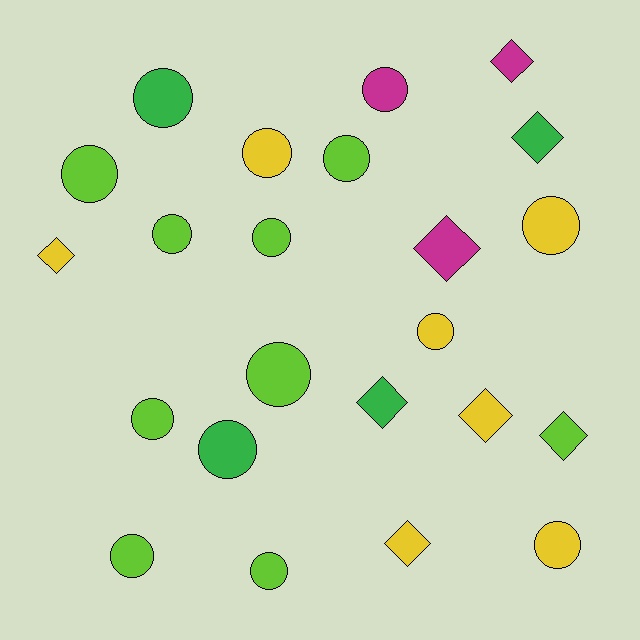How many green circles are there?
There are 2 green circles.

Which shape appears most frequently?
Circle, with 15 objects.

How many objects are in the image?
There are 23 objects.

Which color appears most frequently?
Lime, with 9 objects.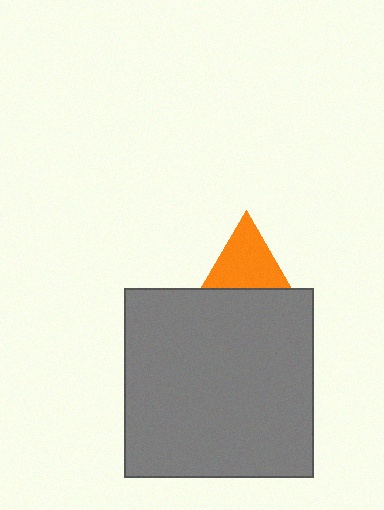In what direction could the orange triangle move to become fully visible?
The orange triangle could move up. That would shift it out from behind the gray square entirely.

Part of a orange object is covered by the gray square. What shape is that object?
It is a triangle.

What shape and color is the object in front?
The object in front is a gray square.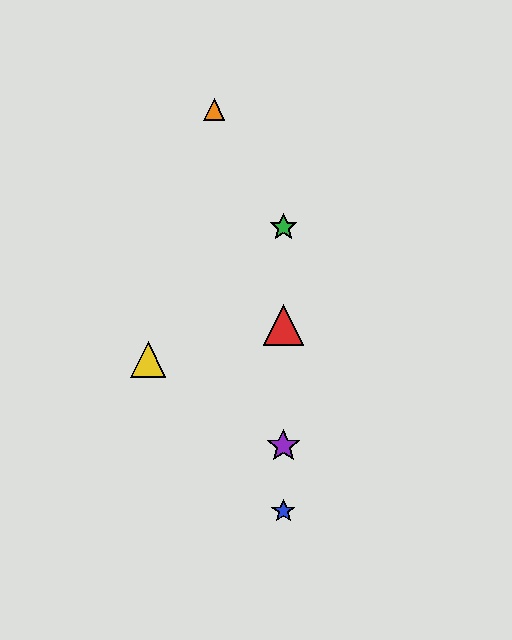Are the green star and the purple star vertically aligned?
Yes, both are at x≈283.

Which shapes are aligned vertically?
The red triangle, the blue star, the green star, the purple star are aligned vertically.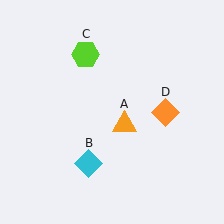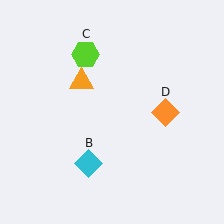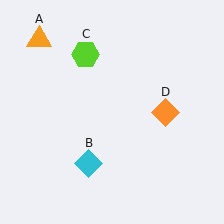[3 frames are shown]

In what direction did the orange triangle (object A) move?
The orange triangle (object A) moved up and to the left.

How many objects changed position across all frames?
1 object changed position: orange triangle (object A).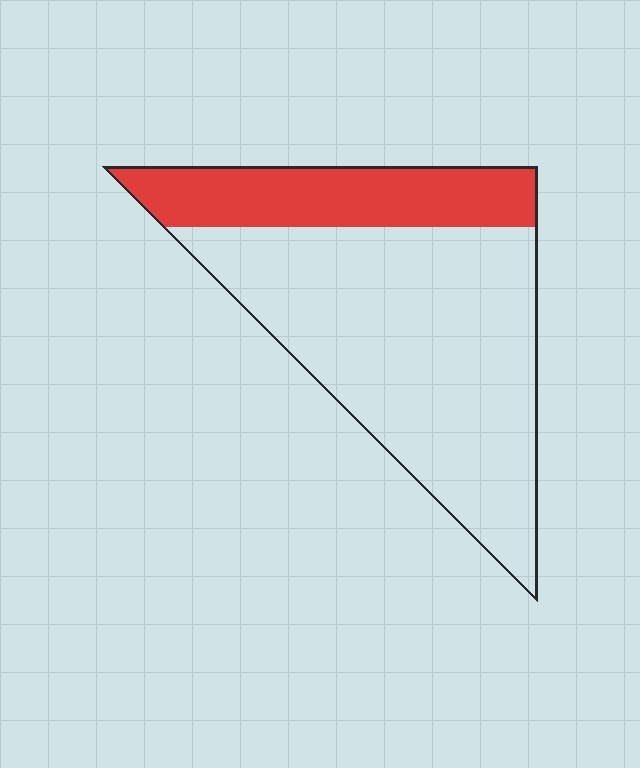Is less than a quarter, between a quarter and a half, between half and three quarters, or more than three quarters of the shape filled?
Between a quarter and a half.